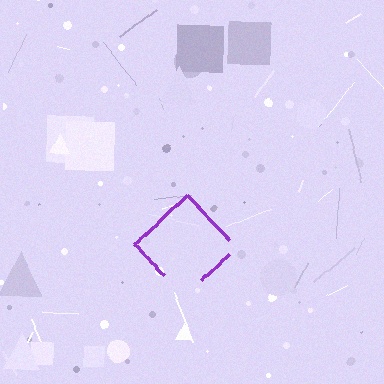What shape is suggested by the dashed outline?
The dashed outline suggests a diamond.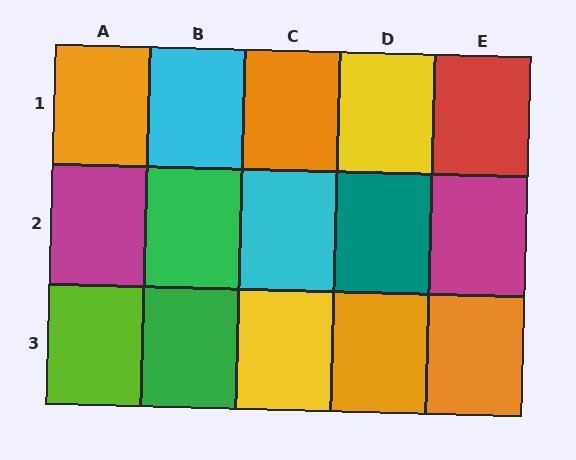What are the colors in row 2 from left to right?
Magenta, green, cyan, teal, magenta.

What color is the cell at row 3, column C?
Yellow.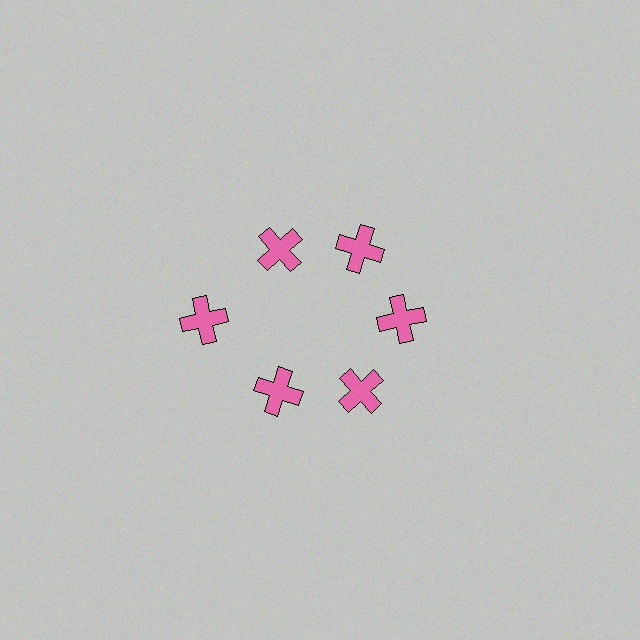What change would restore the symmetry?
The symmetry would be restored by moving it inward, back onto the ring so that all 6 crosses sit at equal angles and equal distance from the center.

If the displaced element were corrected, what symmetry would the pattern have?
It would have 6-fold rotational symmetry — the pattern would map onto itself every 60 degrees.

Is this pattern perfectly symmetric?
No. The 6 pink crosses are arranged in a ring, but one element near the 9 o'clock position is pushed outward from the center, breaking the 6-fold rotational symmetry.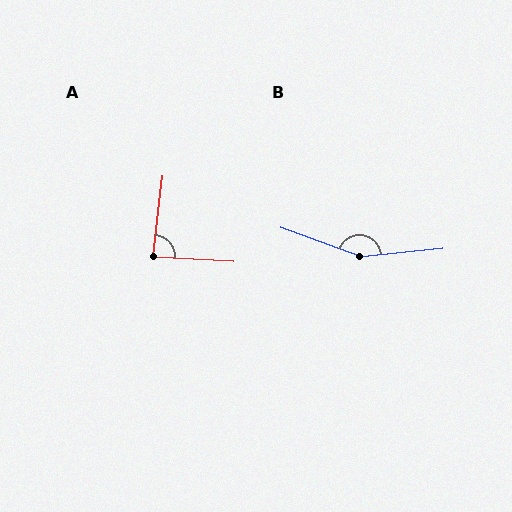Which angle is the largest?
B, at approximately 154 degrees.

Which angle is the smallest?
A, at approximately 86 degrees.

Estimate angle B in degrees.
Approximately 154 degrees.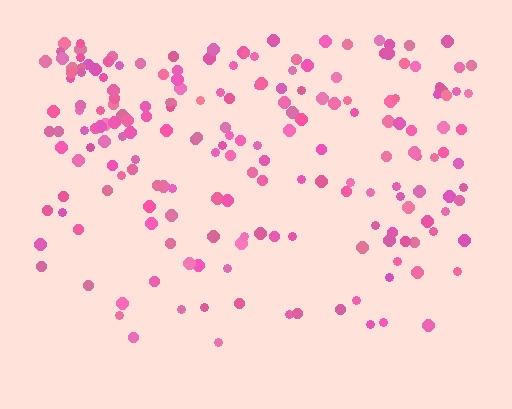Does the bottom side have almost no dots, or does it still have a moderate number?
Still a moderate number, just noticeably fewer than the top.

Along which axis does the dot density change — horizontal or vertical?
Vertical.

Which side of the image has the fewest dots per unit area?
The bottom.